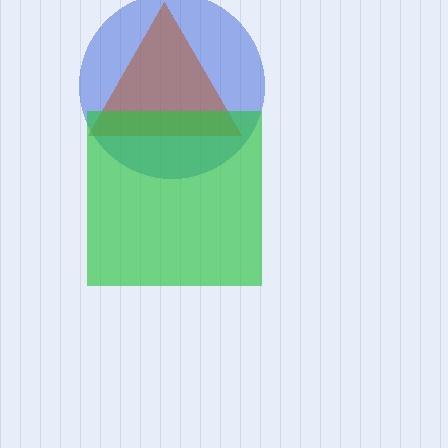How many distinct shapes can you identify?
There are 3 distinct shapes: a blue circle, a brown triangle, a green square.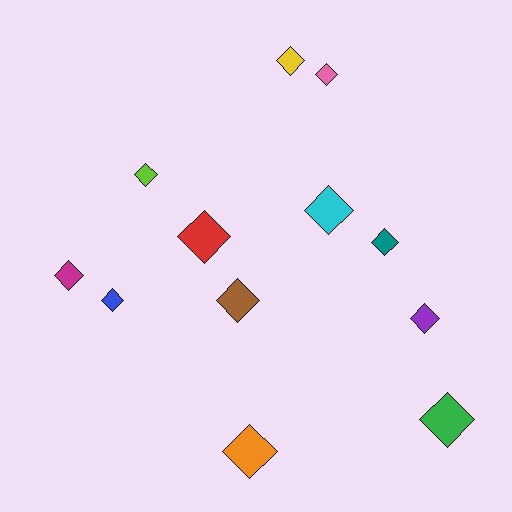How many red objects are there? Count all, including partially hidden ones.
There is 1 red object.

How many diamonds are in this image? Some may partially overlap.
There are 12 diamonds.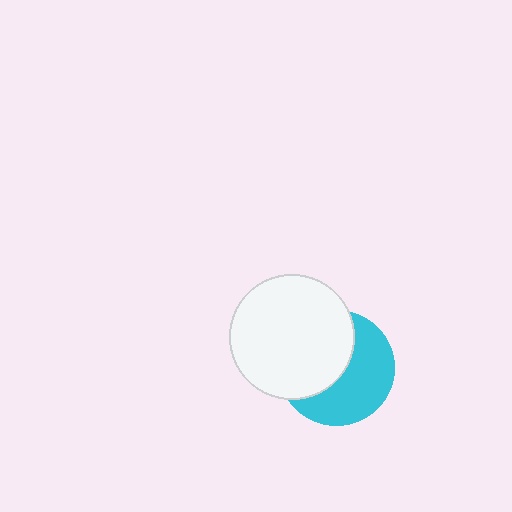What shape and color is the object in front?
The object in front is a white circle.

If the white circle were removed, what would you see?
You would see the complete cyan circle.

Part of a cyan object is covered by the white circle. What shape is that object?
It is a circle.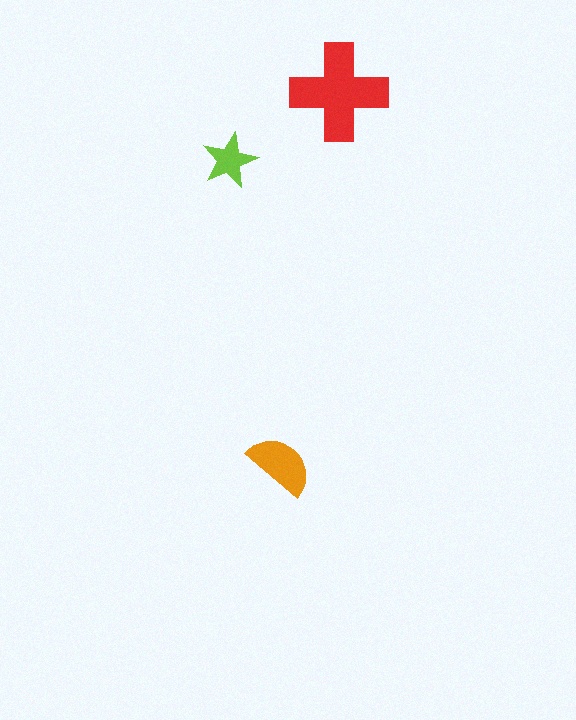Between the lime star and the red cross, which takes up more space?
The red cross.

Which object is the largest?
The red cross.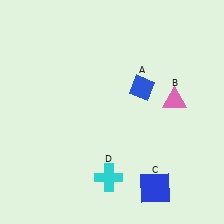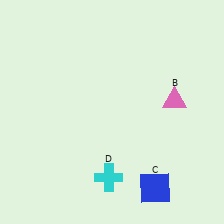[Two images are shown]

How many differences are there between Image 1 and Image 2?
There is 1 difference between the two images.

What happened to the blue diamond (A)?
The blue diamond (A) was removed in Image 2. It was in the top-right area of Image 1.